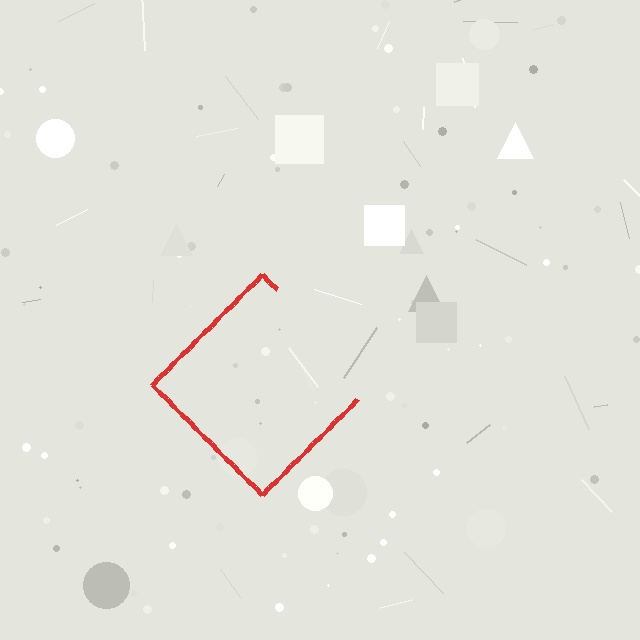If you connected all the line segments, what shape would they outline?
They would outline a diamond.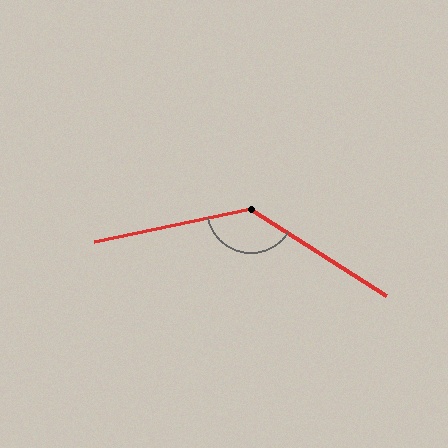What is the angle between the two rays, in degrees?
Approximately 135 degrees.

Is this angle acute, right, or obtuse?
It is obtuse.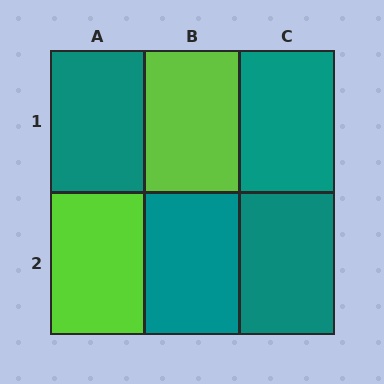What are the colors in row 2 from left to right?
Lime, teal, teal.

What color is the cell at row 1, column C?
Teal.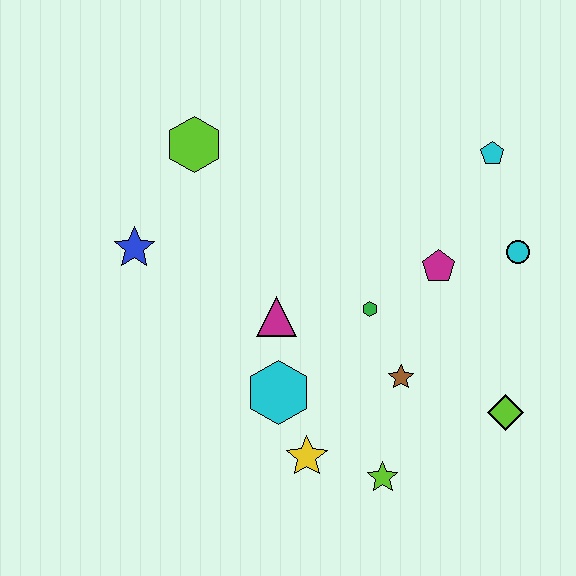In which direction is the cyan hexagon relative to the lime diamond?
The cyan hexagon is to the left of the lime diamond.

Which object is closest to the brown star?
The green hexagon is closest to the brown star.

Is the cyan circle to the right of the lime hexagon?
Yes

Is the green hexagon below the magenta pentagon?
Yes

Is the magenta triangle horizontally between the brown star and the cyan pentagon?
No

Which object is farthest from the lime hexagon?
The lime diamond is farthest from the lime hexagon.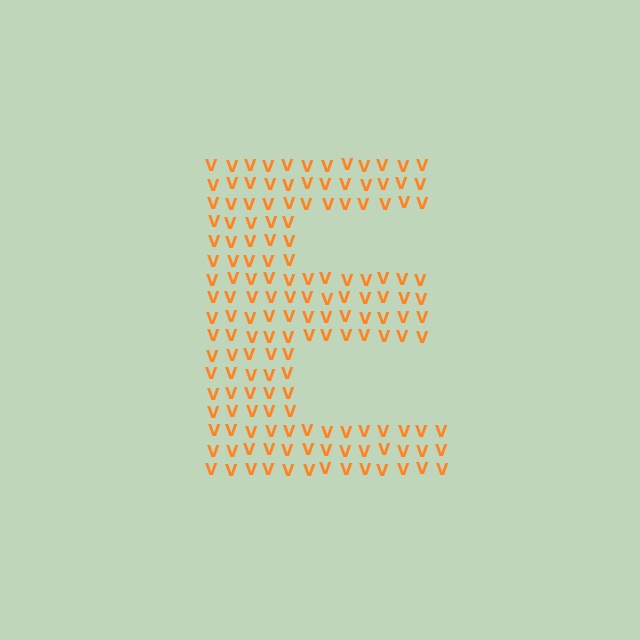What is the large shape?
The large shape is the letter E.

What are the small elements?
The small elements are letter V's.